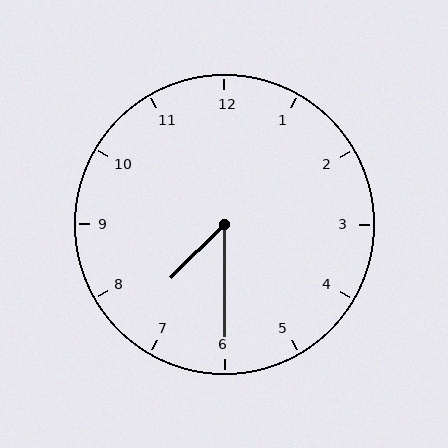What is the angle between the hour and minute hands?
Approximately 45 degrees.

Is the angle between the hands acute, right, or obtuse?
It is acute.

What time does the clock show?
7:30.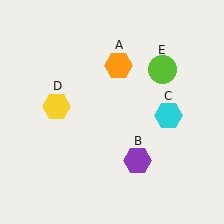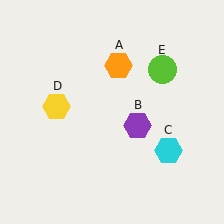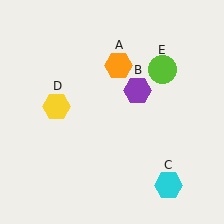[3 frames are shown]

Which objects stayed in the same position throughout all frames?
Orange hexagon (object A) and yellow hexagon (object D) and lime circle (object E) remained stationary.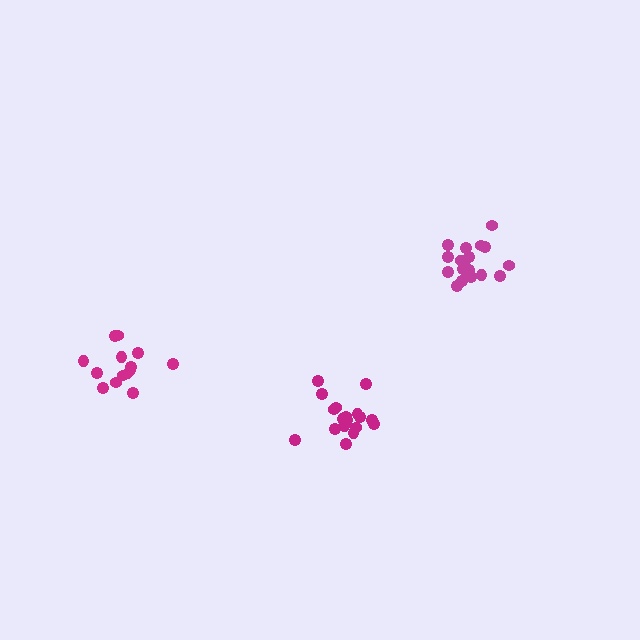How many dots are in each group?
Group 1: 14 dots, Group 2: 18 dots, Group 3: 19 dots (51 total).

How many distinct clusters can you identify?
There are 3 distinct clusters.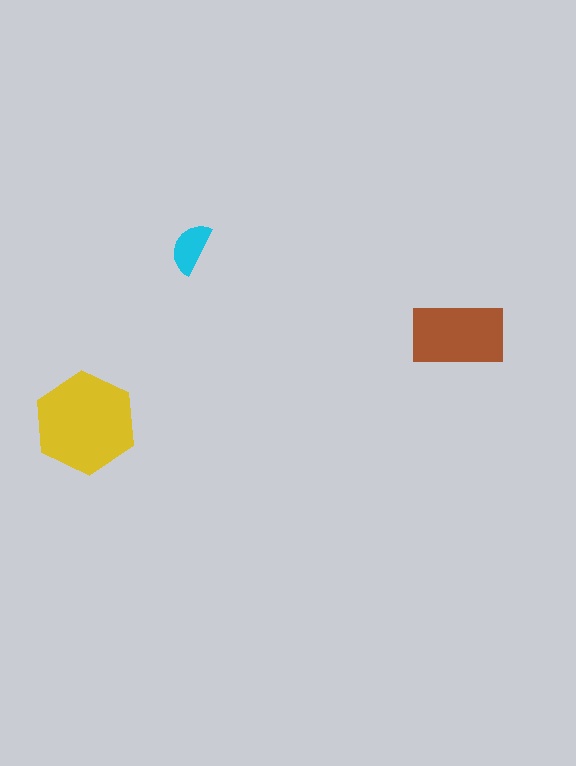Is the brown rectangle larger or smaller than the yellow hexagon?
Smaller.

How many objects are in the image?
There are 3 objects in the image.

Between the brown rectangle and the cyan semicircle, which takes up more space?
The brown rectangle.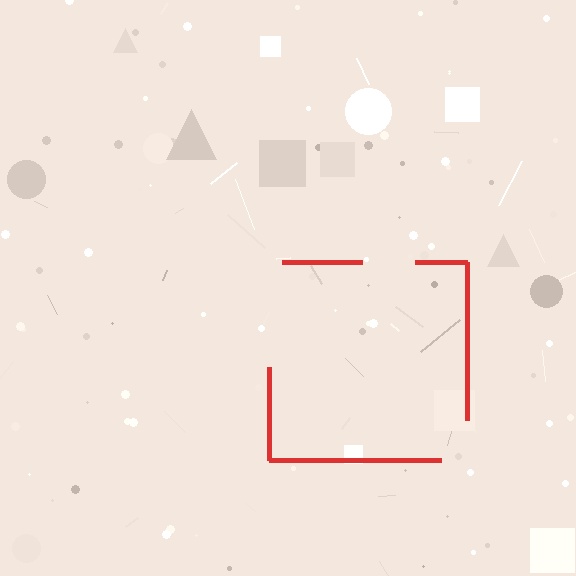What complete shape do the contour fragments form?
The contour fragments form a square.